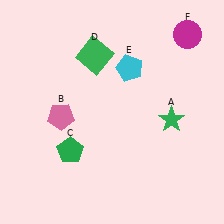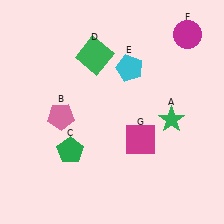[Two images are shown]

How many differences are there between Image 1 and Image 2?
There is 1 difference between the two images.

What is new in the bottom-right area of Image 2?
A magenta square (G) was added in the bottom-right area of Image 2.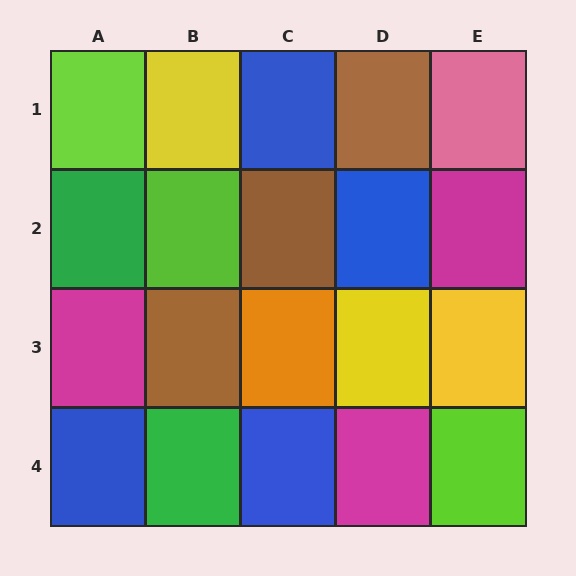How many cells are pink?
1 cell is pink.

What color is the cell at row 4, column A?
Blue.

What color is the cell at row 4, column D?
Magenta.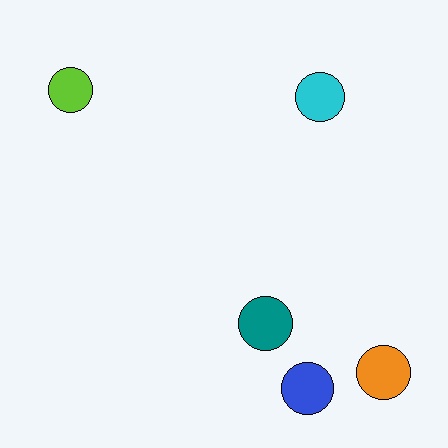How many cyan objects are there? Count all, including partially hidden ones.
There is 1 cyan object.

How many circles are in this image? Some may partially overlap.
There are 5 circles.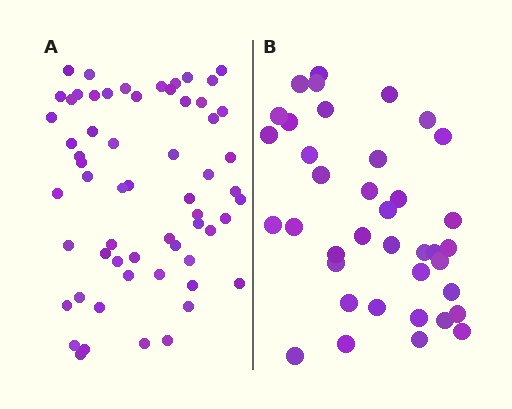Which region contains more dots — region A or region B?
Region A (the left region) has more dots.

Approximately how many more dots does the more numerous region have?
Region A has approximately 20 more dots than region B.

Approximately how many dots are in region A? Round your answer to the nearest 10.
About 60 dots.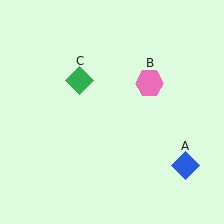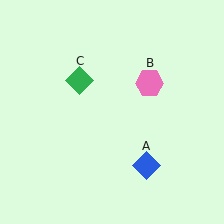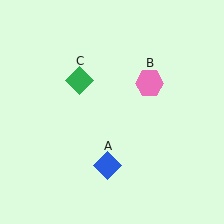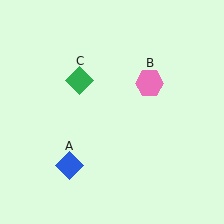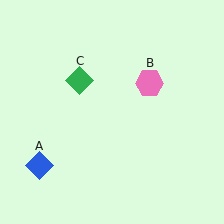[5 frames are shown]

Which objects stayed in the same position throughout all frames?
Pink hexagon (object B) and green diamond (object C) remained stationary.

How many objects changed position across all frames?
1 object changed position: blue diamond (object A).